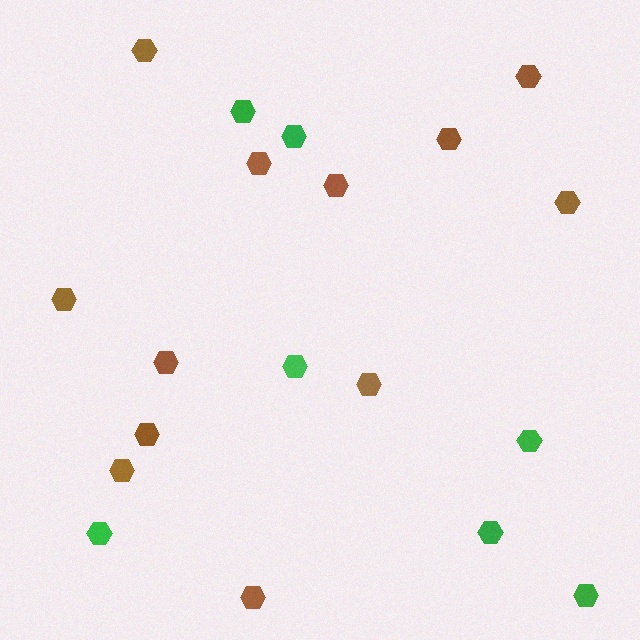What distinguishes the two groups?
There are 2 groups: one group of green hexagons (7) and one group of brown hexagons (12).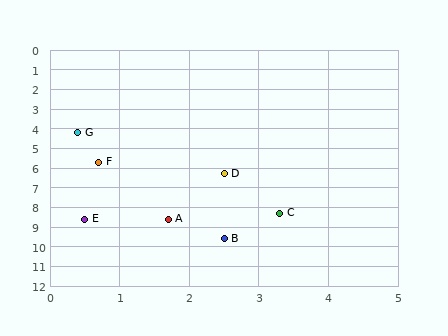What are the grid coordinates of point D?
Point D is at approximately (2.5, 6.3).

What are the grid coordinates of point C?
Point C is at approximately (3.3, 8.3).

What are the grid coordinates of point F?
Point F is at approximately (0.7, 5.7).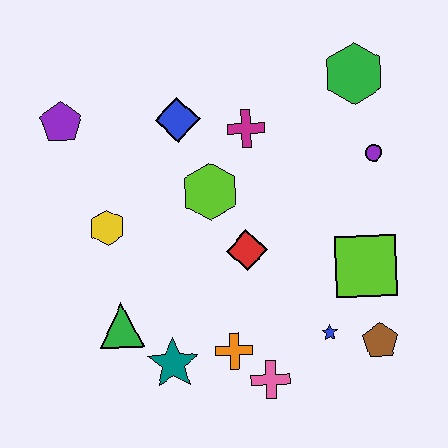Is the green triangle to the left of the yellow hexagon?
No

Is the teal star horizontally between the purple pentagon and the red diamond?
Yes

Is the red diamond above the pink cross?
Yes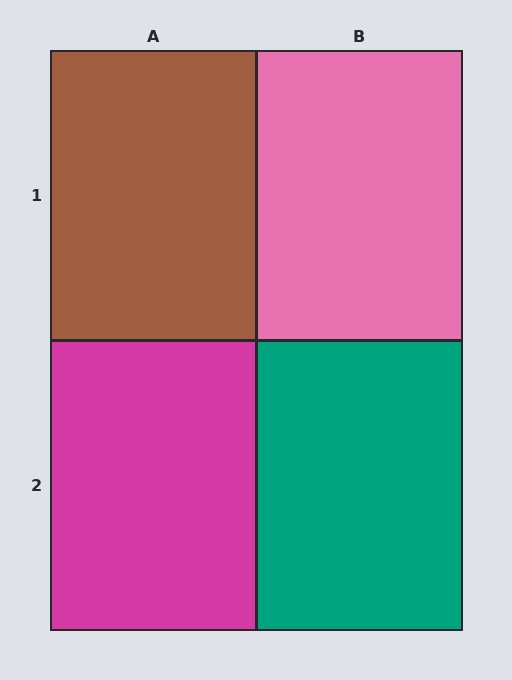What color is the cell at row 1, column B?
Pink.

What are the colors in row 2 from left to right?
Magenta, teal.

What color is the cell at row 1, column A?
Brown.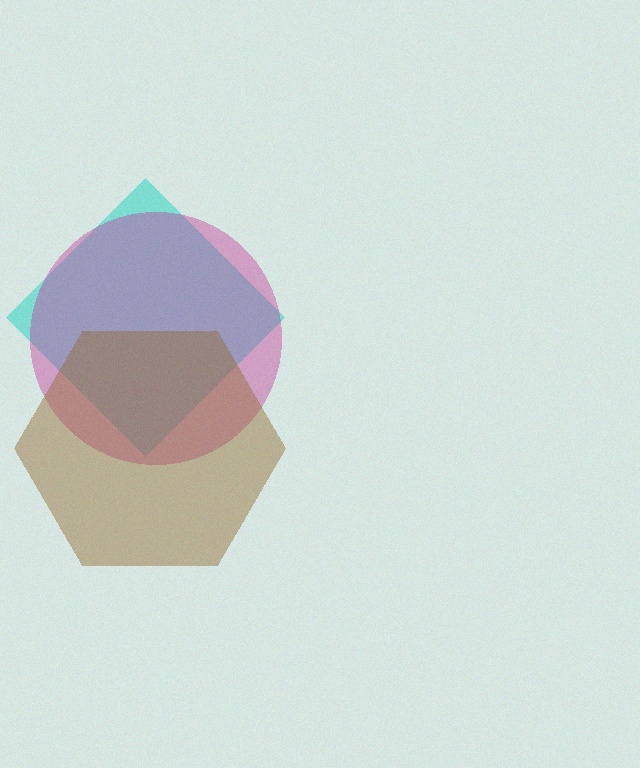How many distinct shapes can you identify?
There are 3 distinct shapes: a cyan diamond, a magenta circle, a brown hexagon.